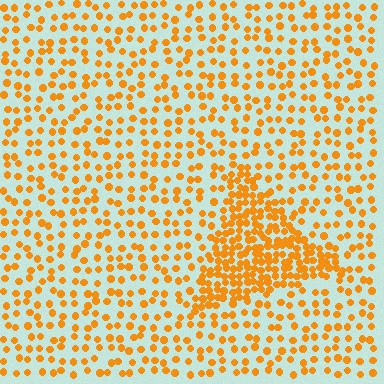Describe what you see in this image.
The image contains small orange elements arranged at two different densities. A triangle-shaped region is visible where the elements are more densely packed than the surrounding area.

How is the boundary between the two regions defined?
The boundary is defined by a change in element density (approximately 2.4x ratio). All elements are the same color, size, and shape.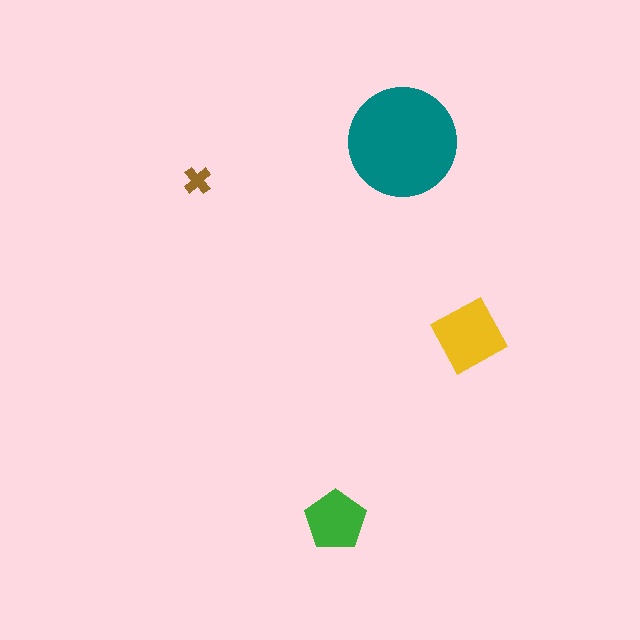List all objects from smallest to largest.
The brown cross, the green pentagon, the yellow square, the teal circle.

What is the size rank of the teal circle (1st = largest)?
1st.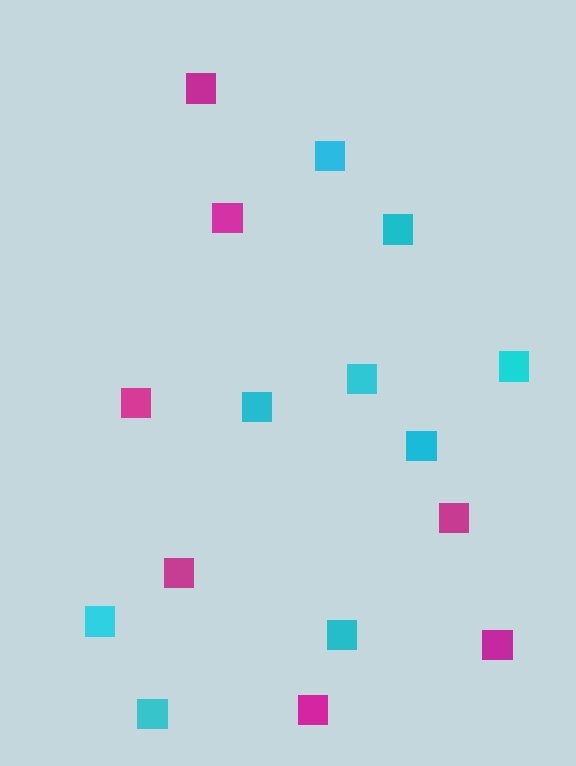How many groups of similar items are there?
There are 2 groups: one group of cyan squares (9) and one group of magenta squares (7).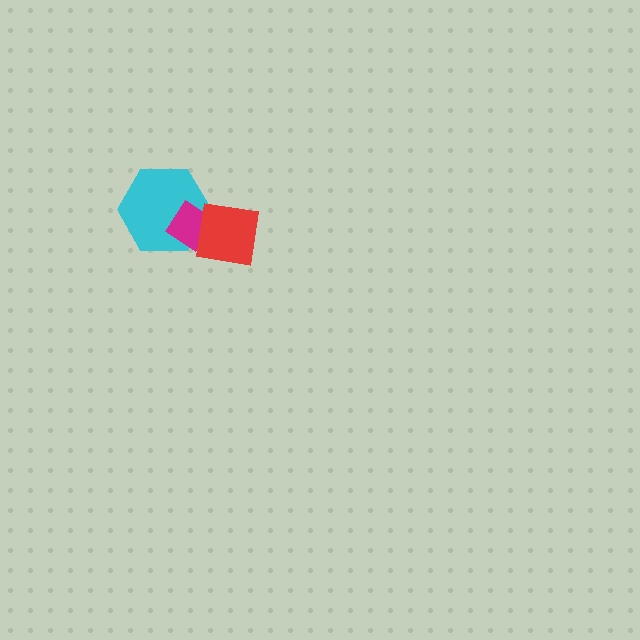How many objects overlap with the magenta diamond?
2 objects overlap with the magenta diamond.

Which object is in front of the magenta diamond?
The red square is in front of the magenta diamond.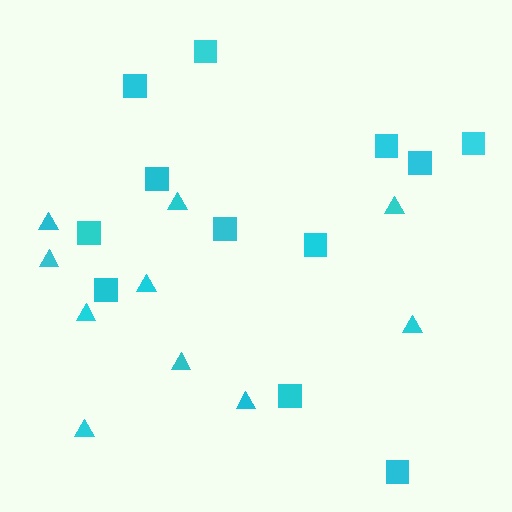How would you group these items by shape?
There are 2 groups: one group of squares (12) and one group of triangles (10).